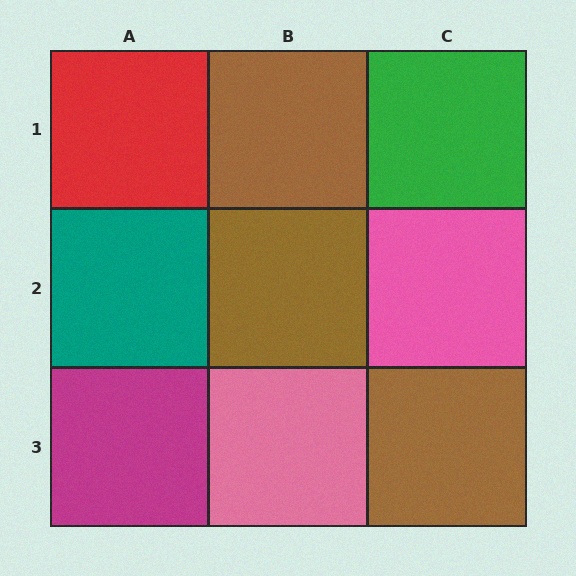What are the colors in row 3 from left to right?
Magenta, pink, brown.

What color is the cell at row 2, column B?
Brown.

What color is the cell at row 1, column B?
Brown.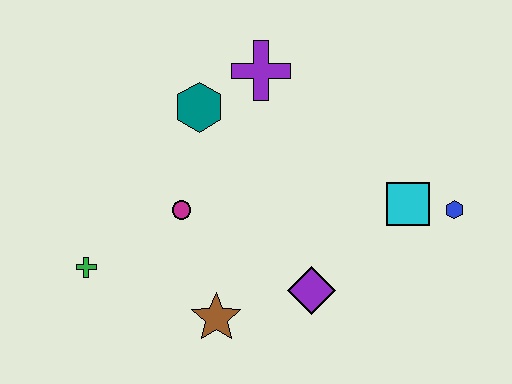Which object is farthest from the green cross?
The blue hexagon is farthest from the green cross.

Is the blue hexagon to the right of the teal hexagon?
Yes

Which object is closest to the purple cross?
The teal hexagon is closest to the purple cross.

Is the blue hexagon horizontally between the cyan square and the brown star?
No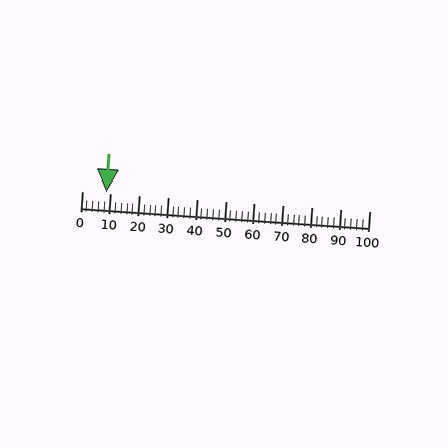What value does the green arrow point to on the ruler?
The green arrow points to approximately 9.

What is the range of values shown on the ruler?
The ruler shows values from 0 to 100.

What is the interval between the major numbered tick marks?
The major tick marks are spaced 10 units apart.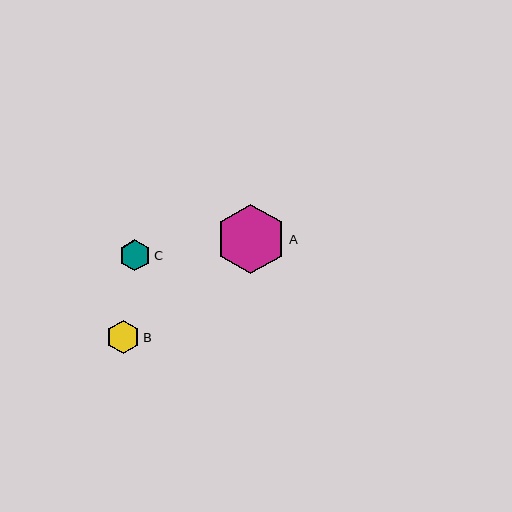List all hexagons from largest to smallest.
From largest to smallest: A, B, C.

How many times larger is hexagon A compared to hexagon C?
Hexagon A is approximately 2.2 times the size of hexagon C.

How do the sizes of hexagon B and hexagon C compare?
Hexagon B and hexagon C are approximately the same size.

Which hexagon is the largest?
Hexagon A is the largest with a size of approximately 70 pixels.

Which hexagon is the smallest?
Hexagon C is the smallest with a size of approximately 31 pixels.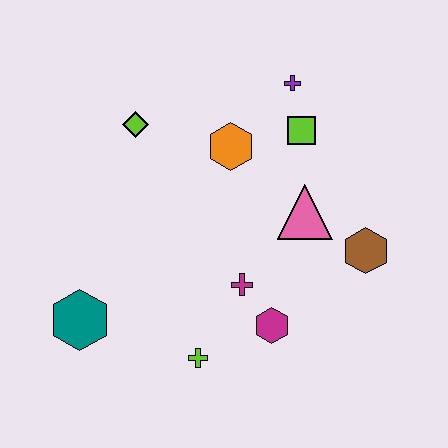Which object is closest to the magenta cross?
The magenta hexagon is closest to the magenta cross.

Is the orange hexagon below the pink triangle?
No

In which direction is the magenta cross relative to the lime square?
The magenta cross is below the lime square.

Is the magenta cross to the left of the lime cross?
No